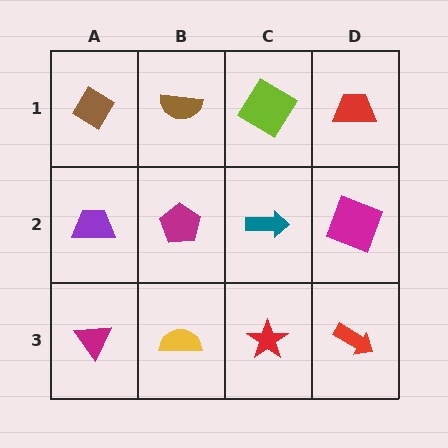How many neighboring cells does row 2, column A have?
3.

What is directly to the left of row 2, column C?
A magenta pentagon.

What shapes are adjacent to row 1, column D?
A magenta square (row 2, column D), a lime diamond (row 1, column C).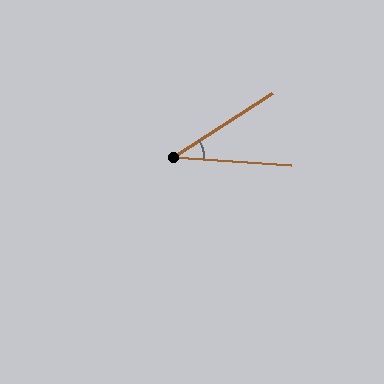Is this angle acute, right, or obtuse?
It is acute.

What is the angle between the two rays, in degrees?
Approximately 37 degrees.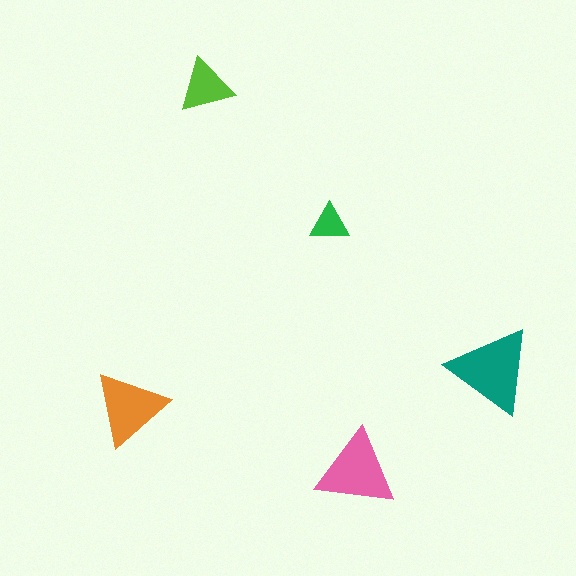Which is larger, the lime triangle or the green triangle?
The lime one.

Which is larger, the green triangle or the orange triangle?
The orange one.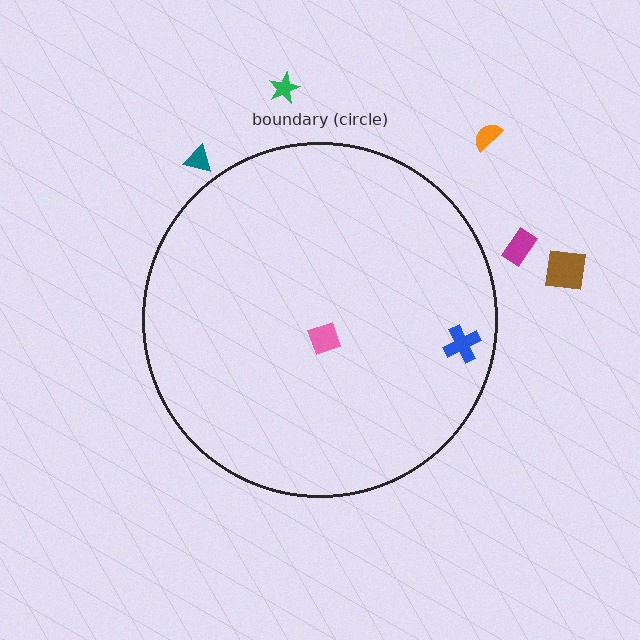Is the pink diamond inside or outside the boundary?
Inside.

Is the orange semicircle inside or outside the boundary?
Outside.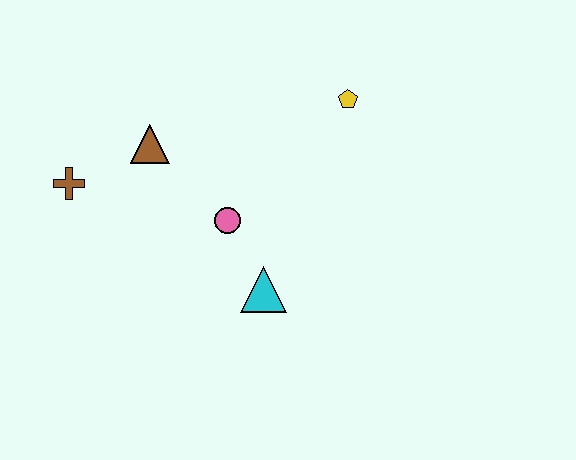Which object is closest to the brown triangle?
The brown cross is closest to the brown triangle.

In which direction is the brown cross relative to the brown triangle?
The brown cross is to the left of the brown triangle.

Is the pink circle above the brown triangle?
No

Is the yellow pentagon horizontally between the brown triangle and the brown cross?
No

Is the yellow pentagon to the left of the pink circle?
No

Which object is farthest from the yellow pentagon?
The brown cross is farthest from the yellow pentagon.